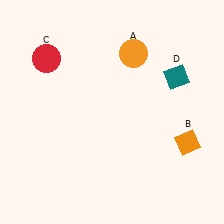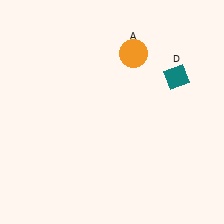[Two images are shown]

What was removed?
The orange diamond (B), the red circle (C) were removed in Image 2.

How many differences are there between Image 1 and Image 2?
There are 2 differences between the two images.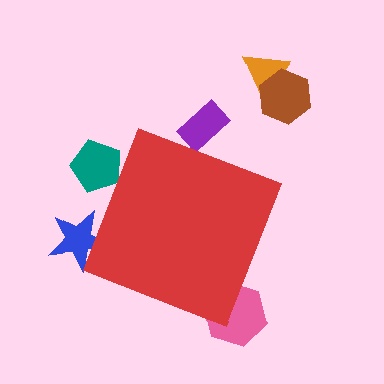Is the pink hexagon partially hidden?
Yes, the pink hexagon is partially hidden behind the red diamond.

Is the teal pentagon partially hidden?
Yes, the teal pentagon is partially hidden behind the red diamond.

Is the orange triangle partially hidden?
No, the orange triangle is fully visible.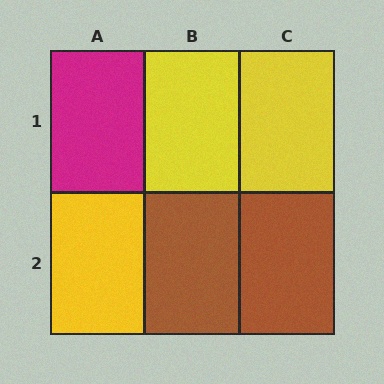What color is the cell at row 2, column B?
Brown.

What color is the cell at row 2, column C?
Brown.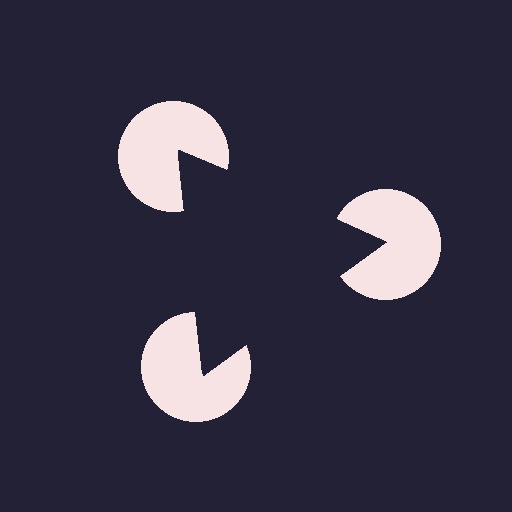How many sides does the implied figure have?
3 sides.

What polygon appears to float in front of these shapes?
An illusory triangle — its edges are inferred from the aligned wedge cuts in the pac-man discs, not physically drawn.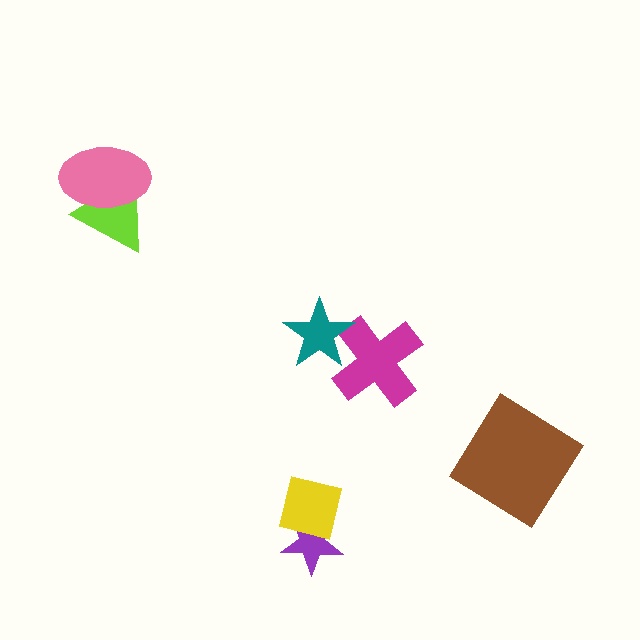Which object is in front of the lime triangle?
The pink ellipse is in front of the lime triangle.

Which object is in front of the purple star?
The yellow square is in front of the purple star.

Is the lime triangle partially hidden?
Yes, it is partially covered by another shape.